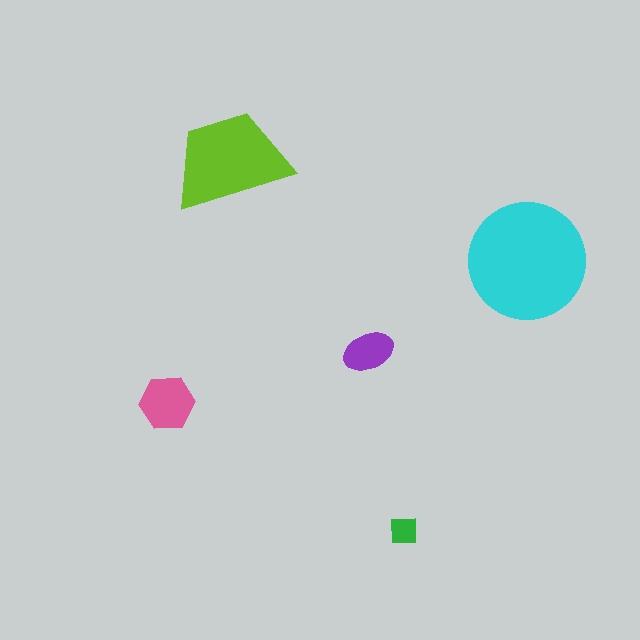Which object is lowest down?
The green square is bottommost.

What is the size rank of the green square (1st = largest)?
5th.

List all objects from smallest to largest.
The green square, the purple ellipse, the pink hexagon, the lime trapezoid, the cyan circle.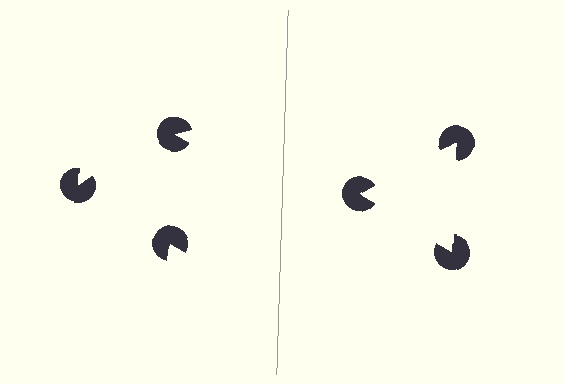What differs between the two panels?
The pac-man discs are positioned identically on both sides; only the wedge orientations differ. On the right they align to a triangle; on the left they are misaligned.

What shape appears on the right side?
An illusory triangle.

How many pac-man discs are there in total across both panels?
6 — 3 on each side.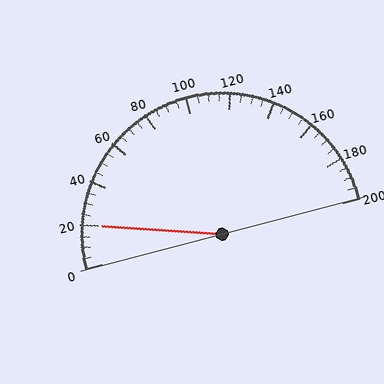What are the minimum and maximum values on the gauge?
The gauge ranges from 0 to 200.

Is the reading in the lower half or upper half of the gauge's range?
The reading is in the lower half of the range (0 to 200).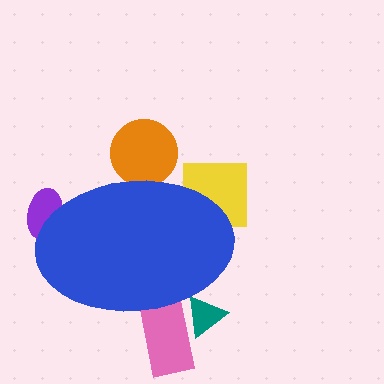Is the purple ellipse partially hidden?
Yes, the purple ellipse is partially hidden behind the blue ellipse.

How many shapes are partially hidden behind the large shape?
5 shapes are partially hidden.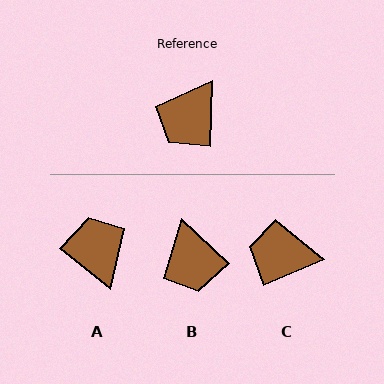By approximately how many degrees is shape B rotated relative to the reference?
Approximately 49 degrees counter-clockwise.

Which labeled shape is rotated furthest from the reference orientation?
A, about 127 degrees away.